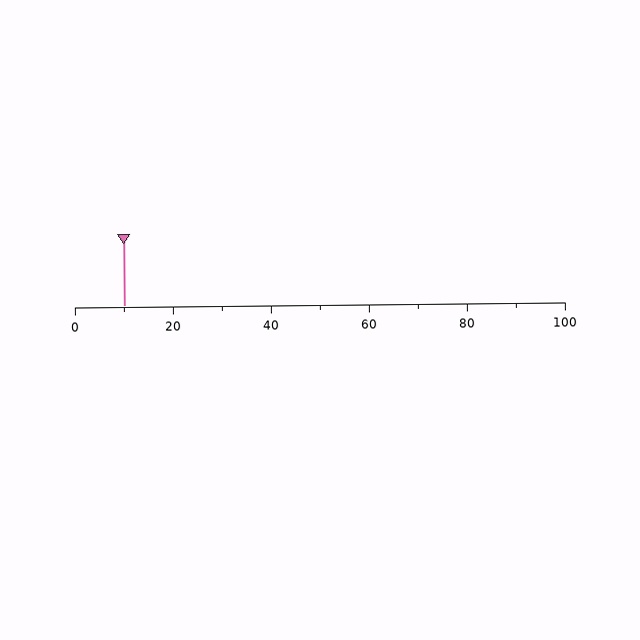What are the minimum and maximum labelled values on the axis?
The axis runs from 0 to 100.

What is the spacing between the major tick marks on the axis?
The major ticks are spaced 20 apart.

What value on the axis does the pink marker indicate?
The marker indicates approximately 10.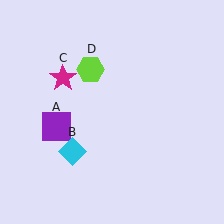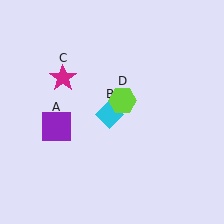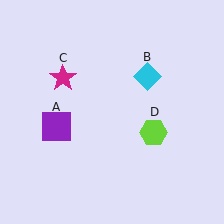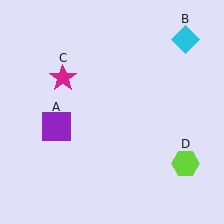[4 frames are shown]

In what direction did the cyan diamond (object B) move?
The cyan diamond (object B) moved up and to the right.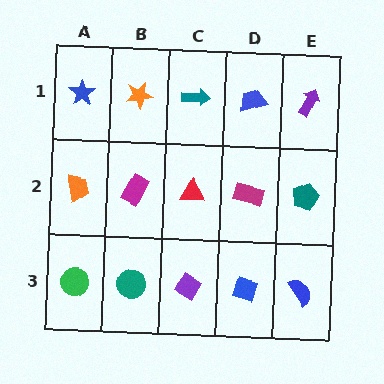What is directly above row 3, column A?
An orange trapezoid.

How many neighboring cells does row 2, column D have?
4.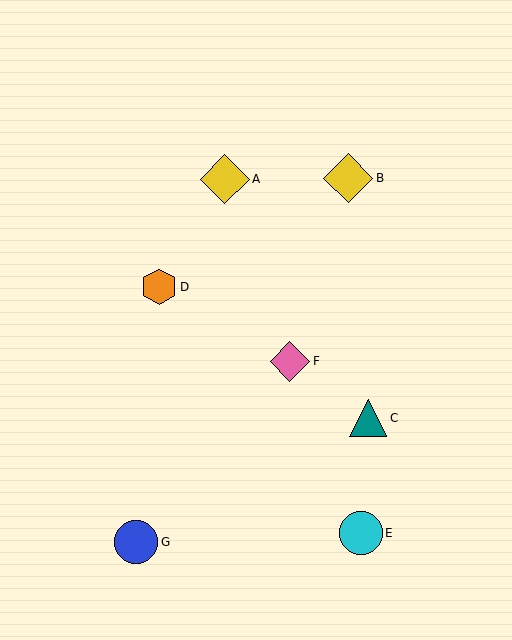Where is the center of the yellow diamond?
The center of the yellow diamond is at (225, 179).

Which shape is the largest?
The yellow diamond (labeled B) is the largest.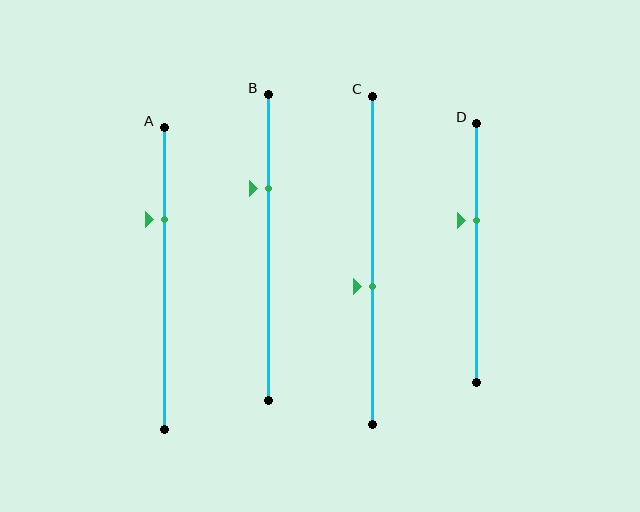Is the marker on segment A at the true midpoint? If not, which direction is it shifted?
No, the marker on segment A is shifted upward by about 19% of the segment length.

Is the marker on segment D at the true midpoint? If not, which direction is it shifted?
No, the marker on segment D is shifted upward by about 13% of the segment length.